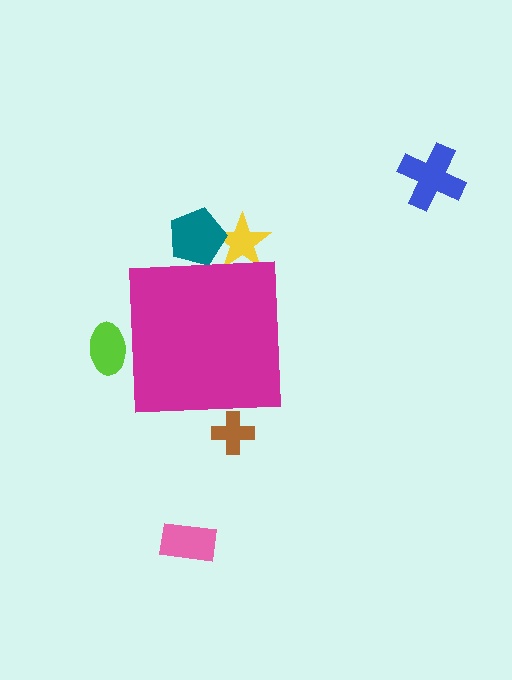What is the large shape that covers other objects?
A magenta square.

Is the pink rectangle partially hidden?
No, the pink rectangle is fully visible.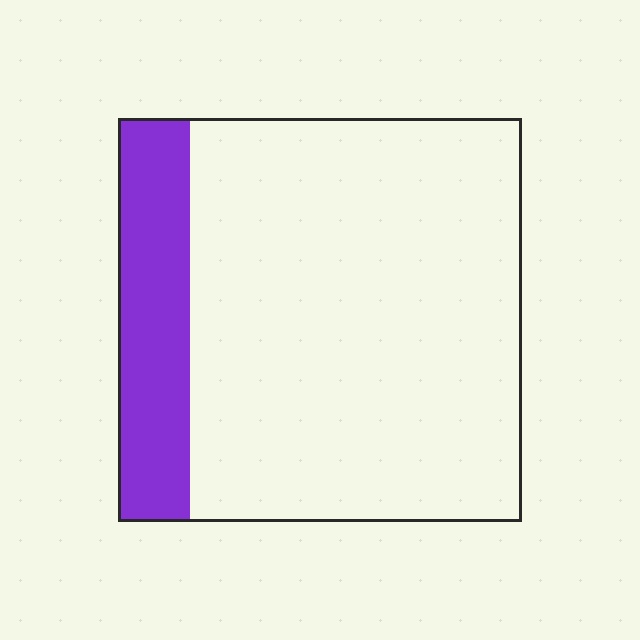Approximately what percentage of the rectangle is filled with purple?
Approximately 20%.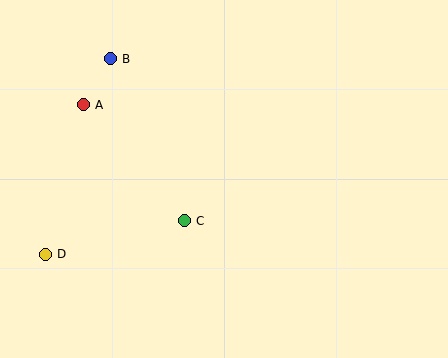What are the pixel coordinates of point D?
Point D is at (45, 254).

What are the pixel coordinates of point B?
Point B is at (110, 59).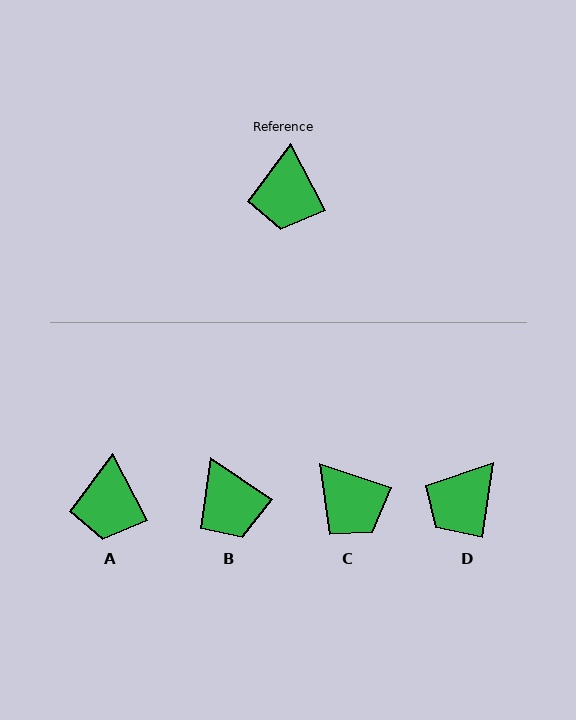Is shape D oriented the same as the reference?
No, it is off by about 36 degrees.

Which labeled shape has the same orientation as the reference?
A.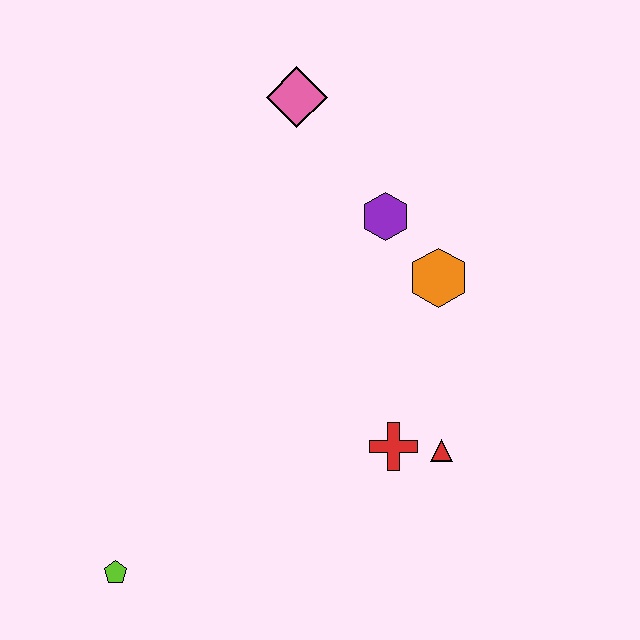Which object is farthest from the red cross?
The pink diamond is farthest from the red cross.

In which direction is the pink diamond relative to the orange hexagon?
The pink diamond is above the orange hexagon.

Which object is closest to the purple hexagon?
The orange hexagon is closest to the purple hexagon.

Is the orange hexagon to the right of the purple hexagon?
Yes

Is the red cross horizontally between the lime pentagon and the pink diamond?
No